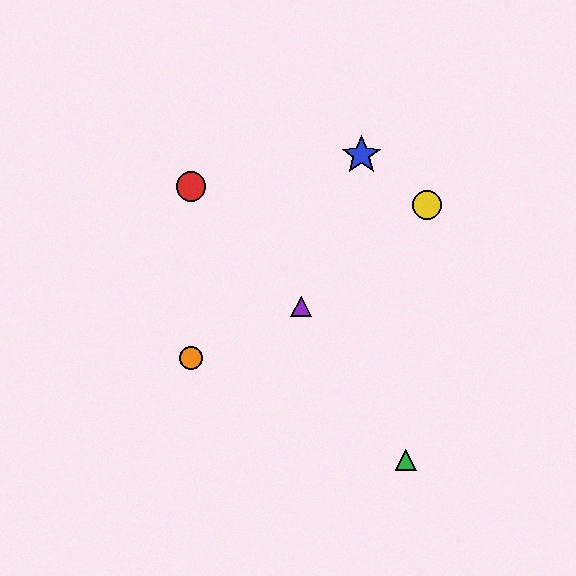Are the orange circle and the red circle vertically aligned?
Yes, both are at x≈191.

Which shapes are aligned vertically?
The red circle, the orange circle are aligned vertically.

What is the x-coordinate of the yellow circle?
The yellow circle is at x≈427.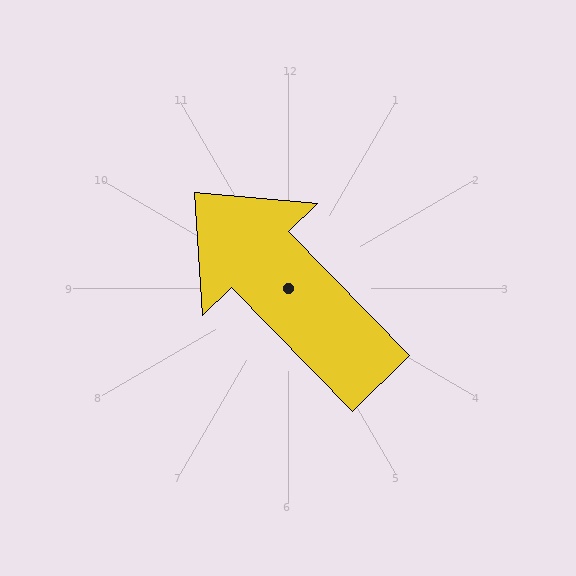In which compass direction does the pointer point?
Northwest.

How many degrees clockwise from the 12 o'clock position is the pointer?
Approximately 316 degrees.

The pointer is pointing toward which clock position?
Roughly 11 o'clock.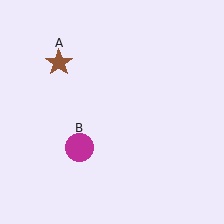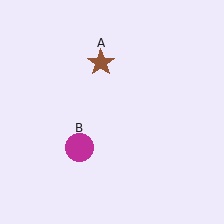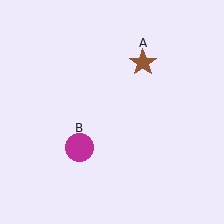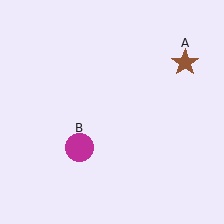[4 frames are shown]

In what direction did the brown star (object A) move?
The brown star (object A) moved right.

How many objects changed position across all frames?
1 object changed position: brown star (object A).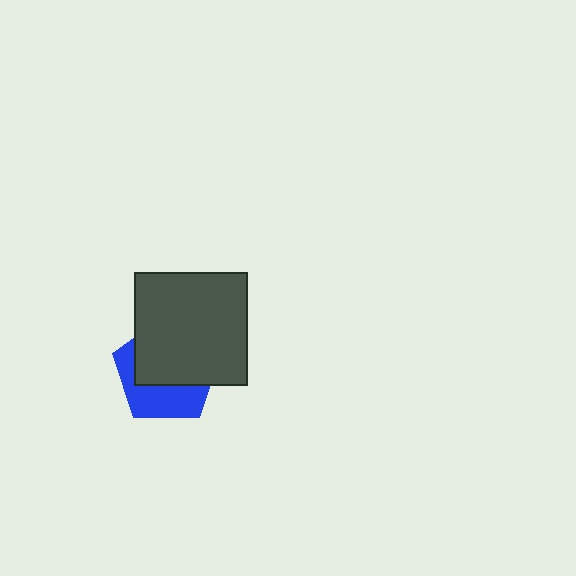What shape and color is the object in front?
The object in front is a dark gray square.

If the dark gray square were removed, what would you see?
You would see the complete blue pentagon.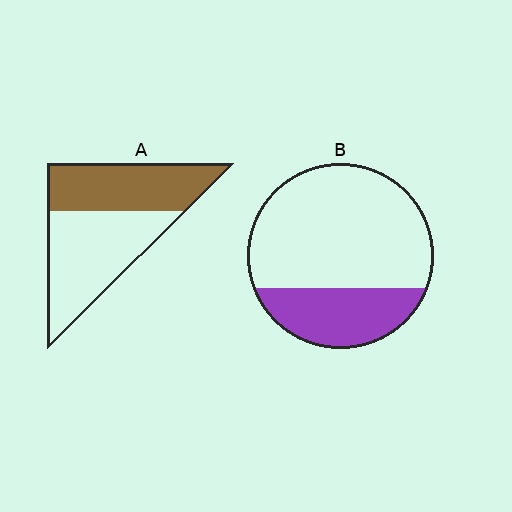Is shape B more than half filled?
No.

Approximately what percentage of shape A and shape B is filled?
A is approximately 45% and B is approximately 30%.